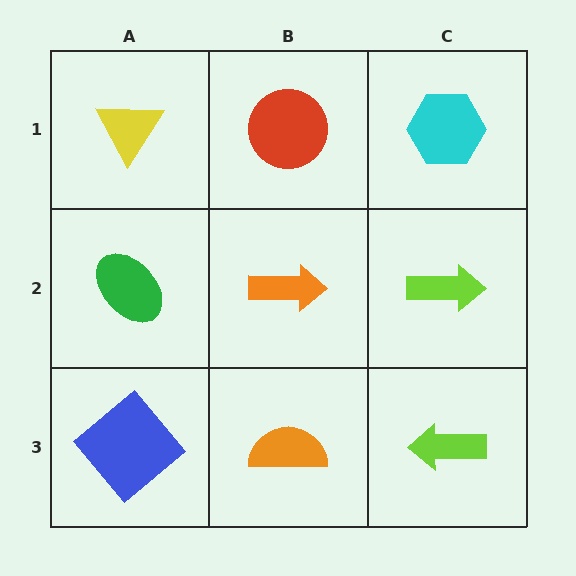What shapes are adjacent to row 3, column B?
An orange arrow (row 2, column B), a blue diamond (row 3, column A), a lime arrow (row 3, column C).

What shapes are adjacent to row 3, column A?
A green ellipse (row 2, column A), an orange semicircle (row 3, column B).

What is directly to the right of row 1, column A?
A red circle.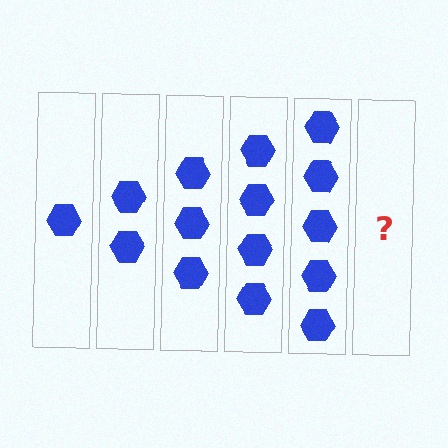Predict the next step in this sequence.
The next step is 6 hexagons.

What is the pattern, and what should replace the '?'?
The pattern is that each step adds one more hexagon. The '?' should be 6 hexagons.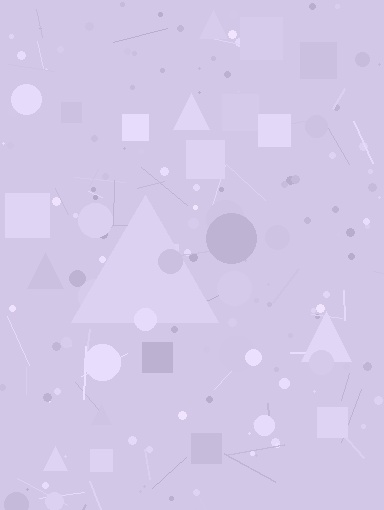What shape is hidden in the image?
A triangle is hidden in the image.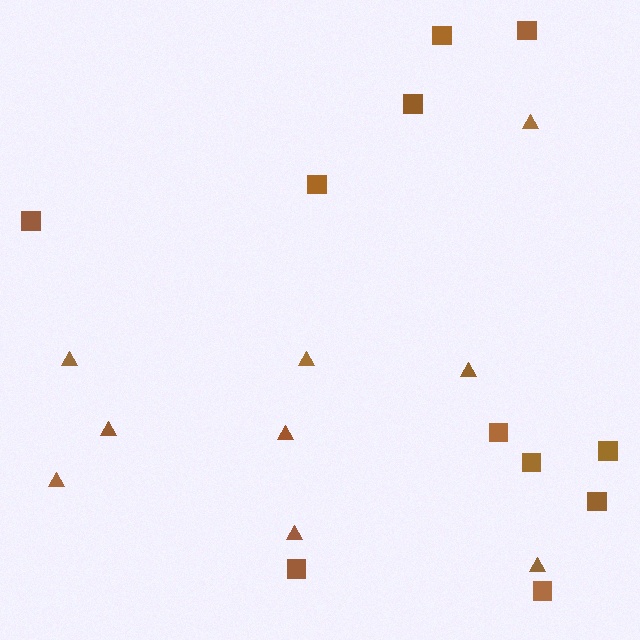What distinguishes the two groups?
There are 2 groups: one group of squares (11) and one group of triangles (9).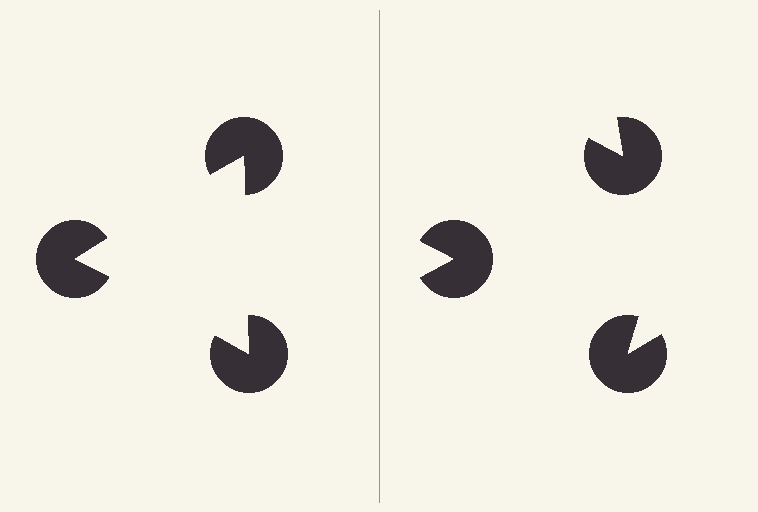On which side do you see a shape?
An illusory triangle appears on the left side. On the right side the wedge cuts are rotated, so no coherent shape forms.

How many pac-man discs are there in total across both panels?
6 — 3 on each side.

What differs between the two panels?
The pac-man discs are positioned identically on both sides; only the wedge orientations differ. On the left they align to a triangle; on the right they are misaligned.